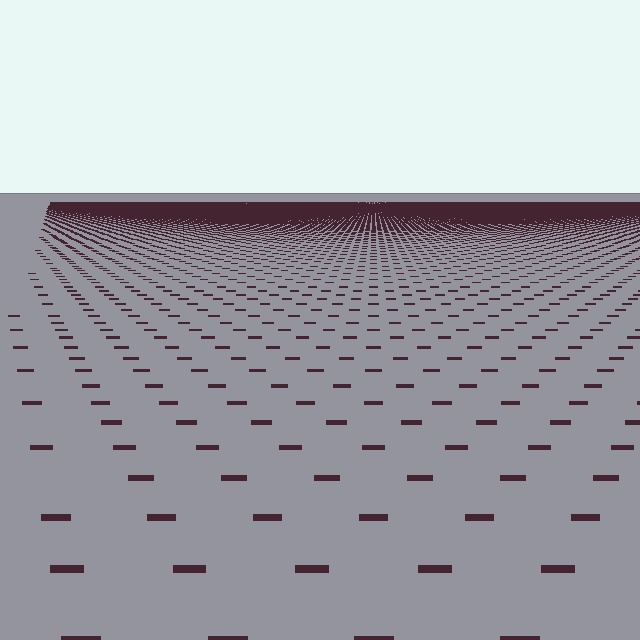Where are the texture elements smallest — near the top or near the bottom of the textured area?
Near the top.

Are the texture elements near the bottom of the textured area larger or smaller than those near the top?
Larger. Near the bottom, elements are closer to the viewer and appear at a bigger on-screen size.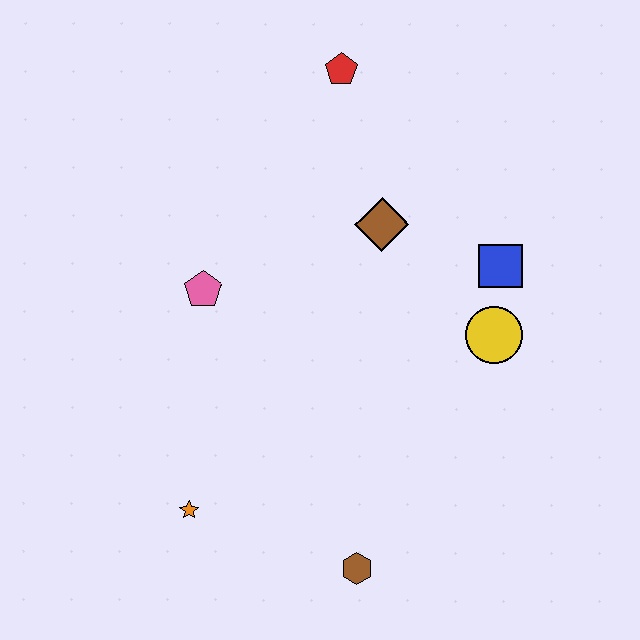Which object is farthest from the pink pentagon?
The brown hexagon is farthest from the pink pentagon.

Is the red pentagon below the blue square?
No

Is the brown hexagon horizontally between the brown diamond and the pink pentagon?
Yes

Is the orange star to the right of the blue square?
No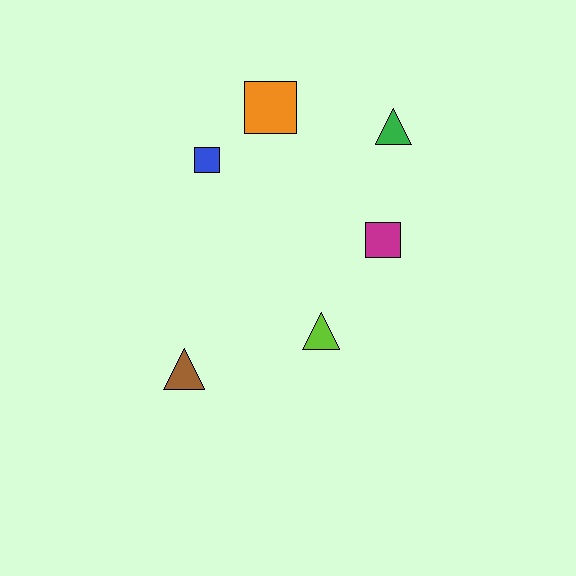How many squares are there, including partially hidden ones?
There are 3 squares.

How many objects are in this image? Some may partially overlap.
There are 6 objects.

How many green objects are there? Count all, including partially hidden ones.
There is 1 green object.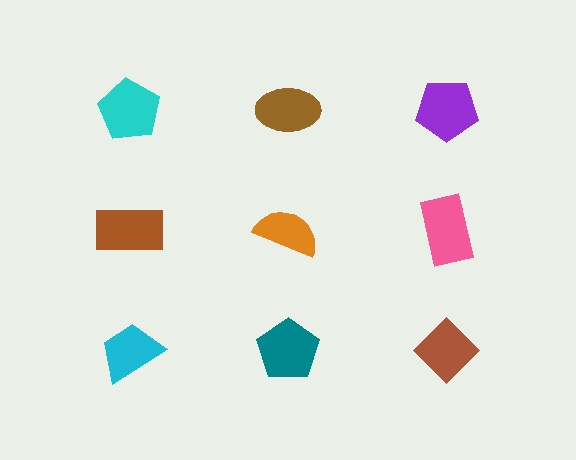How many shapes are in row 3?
3 shapes.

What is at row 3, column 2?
A teal pentagon.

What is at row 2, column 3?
A pink rectangle.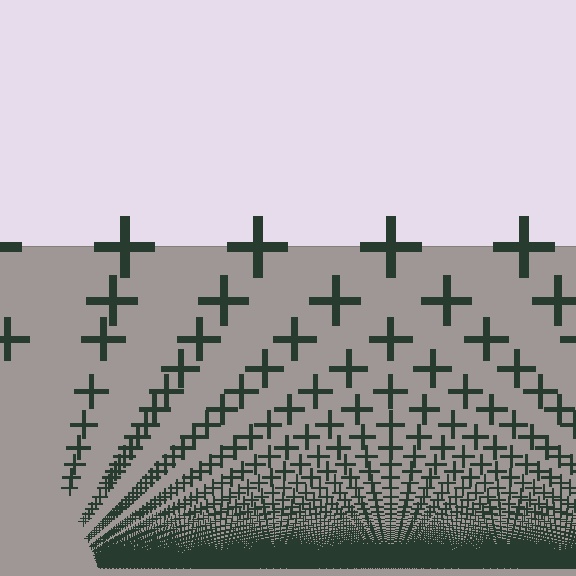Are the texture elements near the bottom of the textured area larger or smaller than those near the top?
Smaller. The gradient is inverted — elements near the bottom are smaller and denser.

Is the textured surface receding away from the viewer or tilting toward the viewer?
The surface appears to tilt toward the viewer. Texture elements get larger and sparser toward the top.